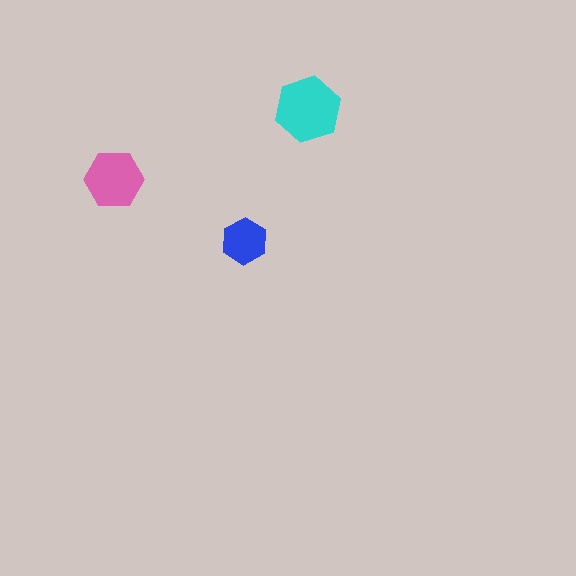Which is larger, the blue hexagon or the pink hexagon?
The pink one.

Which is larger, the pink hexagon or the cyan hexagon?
The cyan one.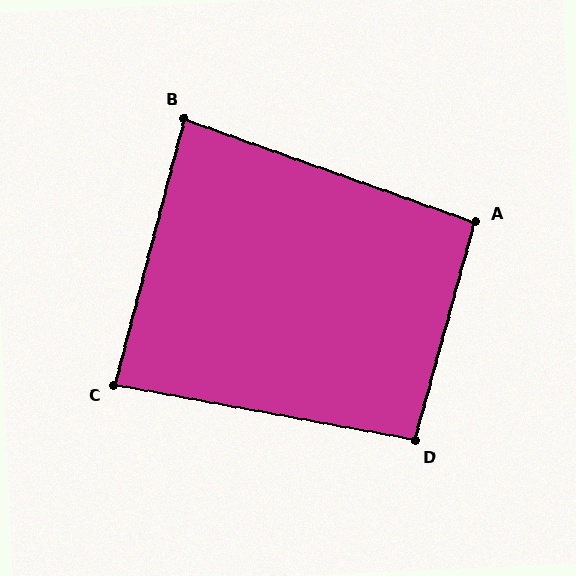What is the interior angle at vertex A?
Approximately 94 degrees (approximately right).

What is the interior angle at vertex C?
Approximately 86 degrees (approximately right).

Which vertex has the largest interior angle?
D, at approximately 95 degrees.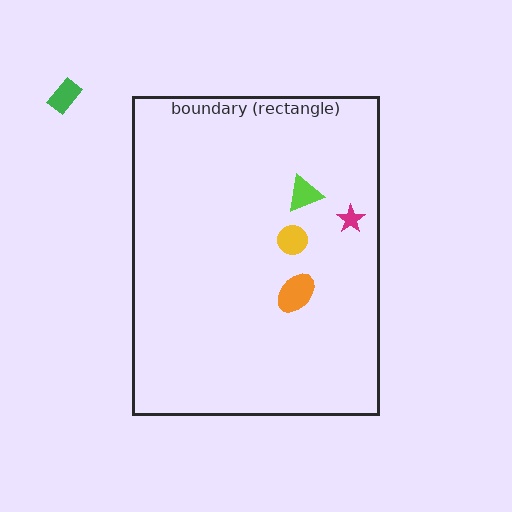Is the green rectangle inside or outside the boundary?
Outside.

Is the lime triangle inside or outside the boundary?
Inside.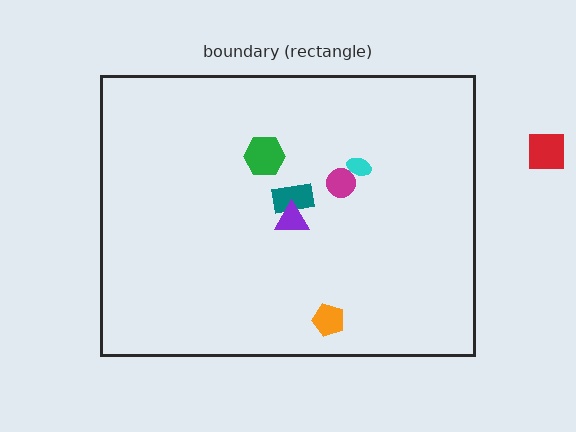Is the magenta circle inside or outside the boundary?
Inside.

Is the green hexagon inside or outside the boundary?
Inside.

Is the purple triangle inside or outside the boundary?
Inside.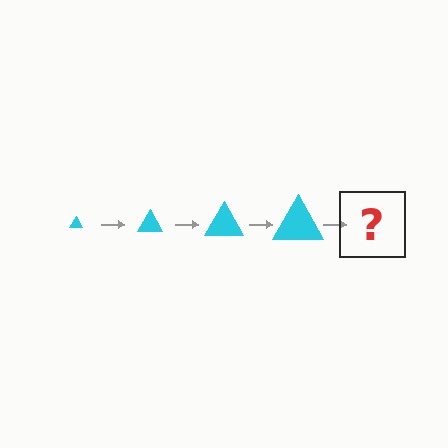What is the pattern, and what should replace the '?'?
The pattern is that the triangle gets progressively larger each step. The '?' should be a cyan triangle, larger than the previous one.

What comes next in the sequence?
The next element should be a cyan triangle, larger than the previous one.